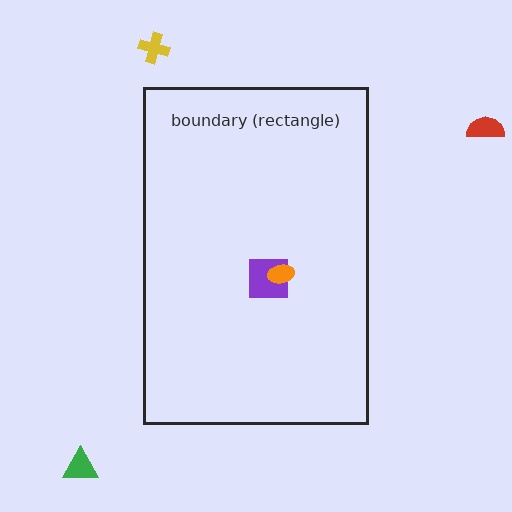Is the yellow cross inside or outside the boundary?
Outside.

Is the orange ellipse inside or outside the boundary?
Inside.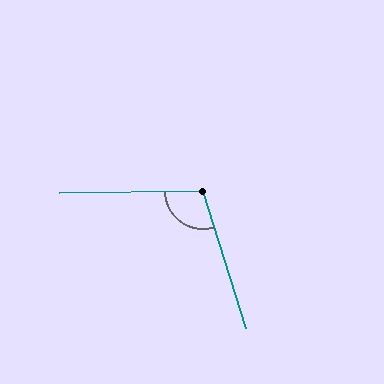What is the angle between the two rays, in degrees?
Approximately 106 degrees.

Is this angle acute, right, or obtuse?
It is obtuse.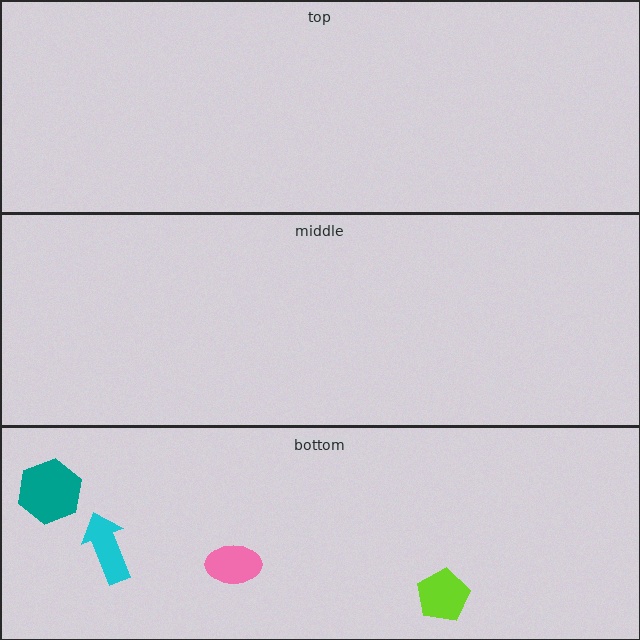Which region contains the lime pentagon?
The bottom region.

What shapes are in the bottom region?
The cyan arrow, the pink ellipse, the lime pentagon, the teal hexagon.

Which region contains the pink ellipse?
The bottom region.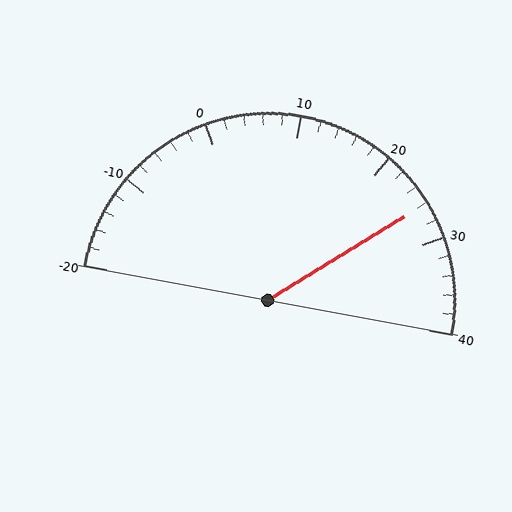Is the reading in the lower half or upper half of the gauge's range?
The reading is in the upper half of the range (-20 to 40).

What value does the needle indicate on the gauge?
The needle indicates approximately 26.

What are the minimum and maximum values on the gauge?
The gauge ranges from -20 to 40.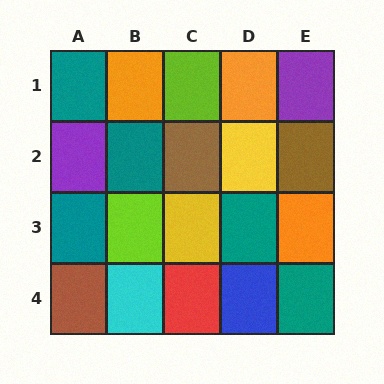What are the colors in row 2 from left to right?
Purple, teal, brown, yellow, brown.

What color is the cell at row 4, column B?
Cyan.